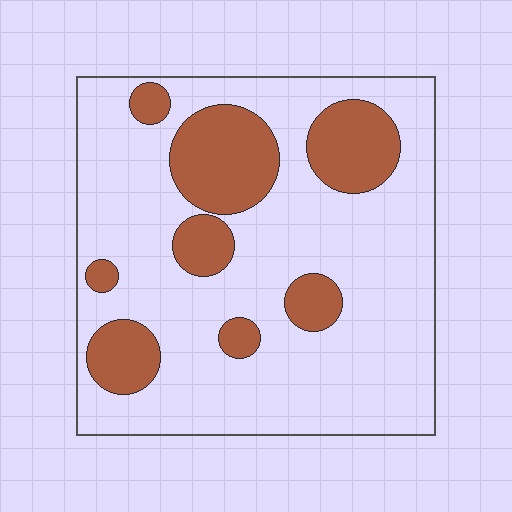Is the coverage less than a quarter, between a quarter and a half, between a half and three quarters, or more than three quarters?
Less than a quarter.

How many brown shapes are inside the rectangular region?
8.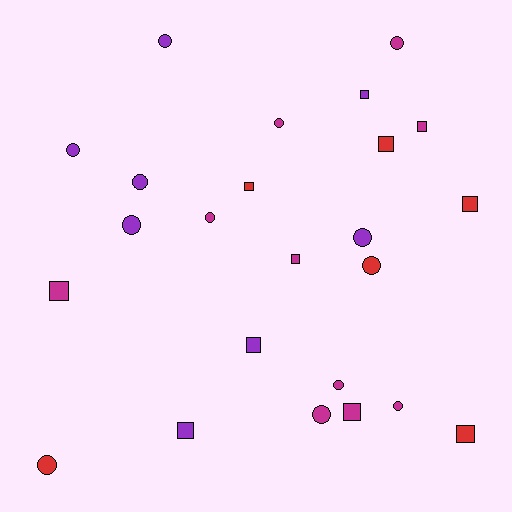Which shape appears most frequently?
Circle, with 13 objects.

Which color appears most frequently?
Magenta, with 10 objects.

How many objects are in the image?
There are 24 objects.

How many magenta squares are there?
There are 4 magenta squares.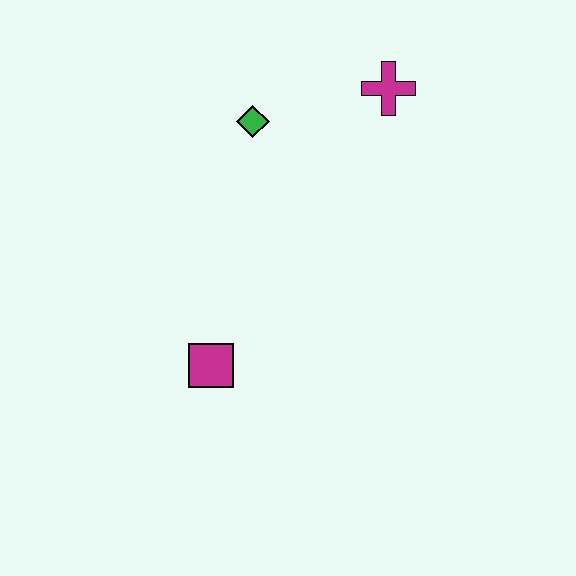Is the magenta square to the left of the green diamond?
Yes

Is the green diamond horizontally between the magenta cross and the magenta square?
Yes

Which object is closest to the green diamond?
The magenta cross is closest to the green diamond.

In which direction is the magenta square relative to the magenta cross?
The magenta square is below the magenta cross.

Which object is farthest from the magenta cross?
The magenta square is farthest from the magenta cross.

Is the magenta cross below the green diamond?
No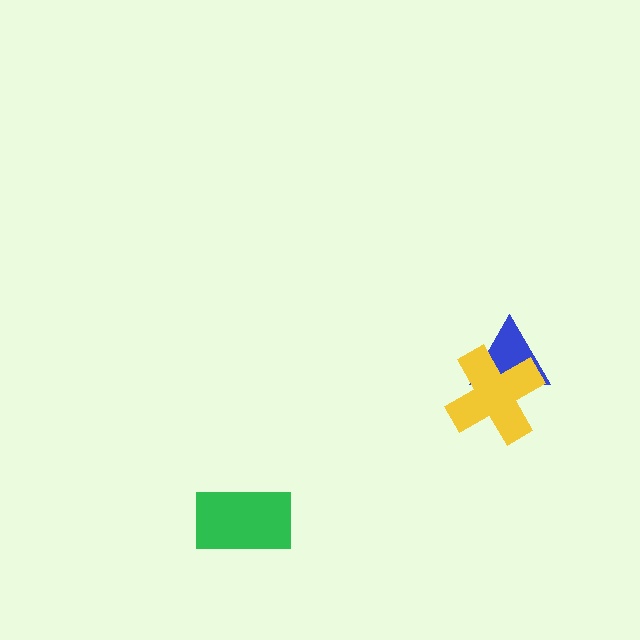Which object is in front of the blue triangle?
The yellow cross is in front of the blue triangle.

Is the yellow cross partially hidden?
No, no other shape covers it.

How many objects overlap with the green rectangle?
0 objects overlap with the green rectangle.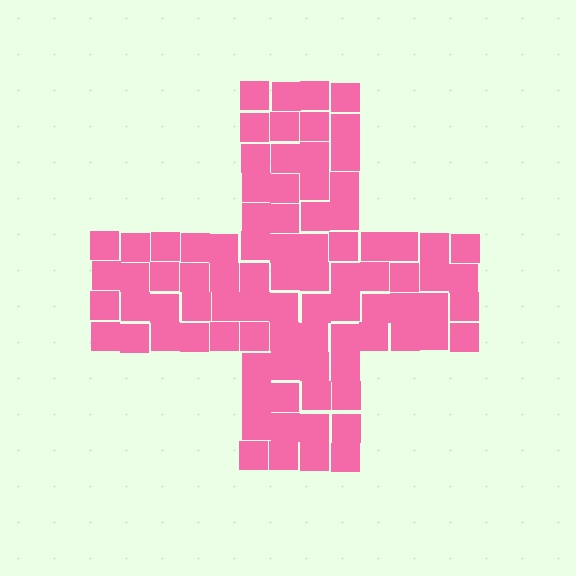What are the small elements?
The small elements are squares.